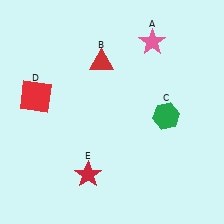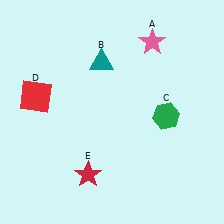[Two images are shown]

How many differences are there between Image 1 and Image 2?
There is 1 difference between the two images.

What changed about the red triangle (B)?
In Image 1, B is red. In Image 2, it changed to teal.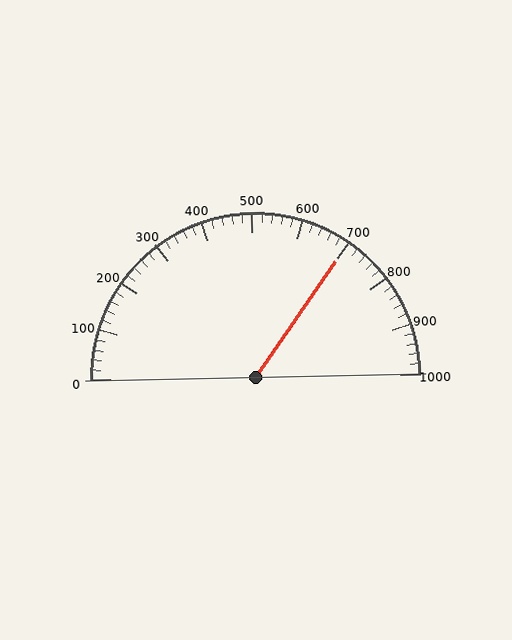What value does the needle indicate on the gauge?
The needle indicates approximately 700.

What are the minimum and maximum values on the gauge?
The gauge ranges from 0 to 1000.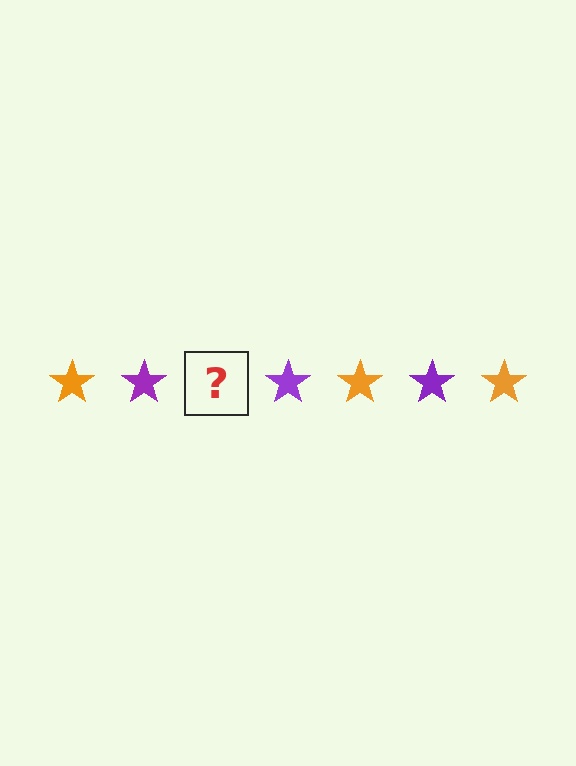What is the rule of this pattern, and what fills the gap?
The rule is that the pattern cycles through orange, purple stars. The gap should be filled with an orange star.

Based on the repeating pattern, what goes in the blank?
The blank should be an orange star.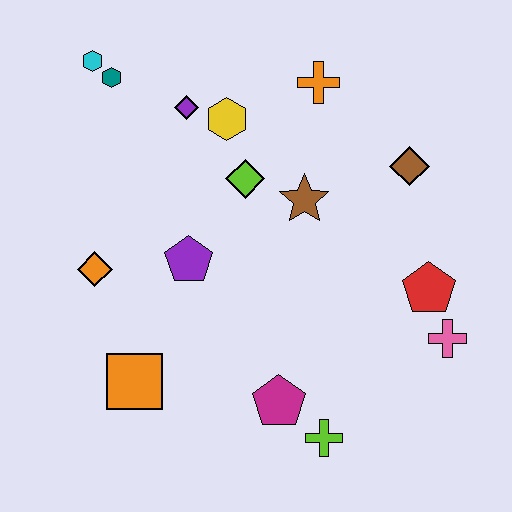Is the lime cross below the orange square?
Yes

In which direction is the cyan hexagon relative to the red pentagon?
The cyan hexagon is to the left of the red pentagon.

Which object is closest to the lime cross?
The magenta pentagon is closest to the lime cross.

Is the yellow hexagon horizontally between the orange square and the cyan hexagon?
No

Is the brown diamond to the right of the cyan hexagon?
Yes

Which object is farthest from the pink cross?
The cyan hexagon is farthest from the pink cross.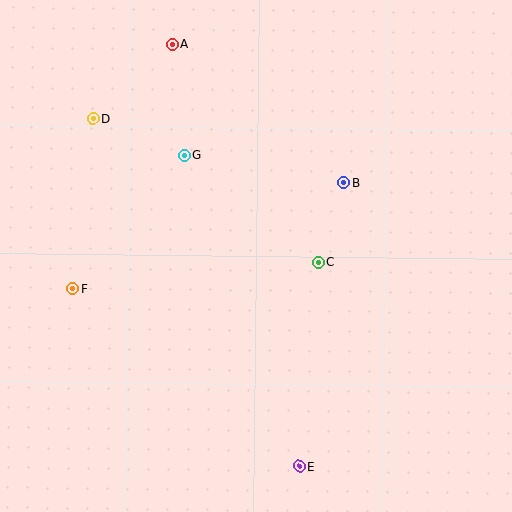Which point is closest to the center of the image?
Point C at (318, 262) is closest to the center.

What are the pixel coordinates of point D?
Point D is at (93, 119).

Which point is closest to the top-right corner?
Point B is closest to the top-right corner.